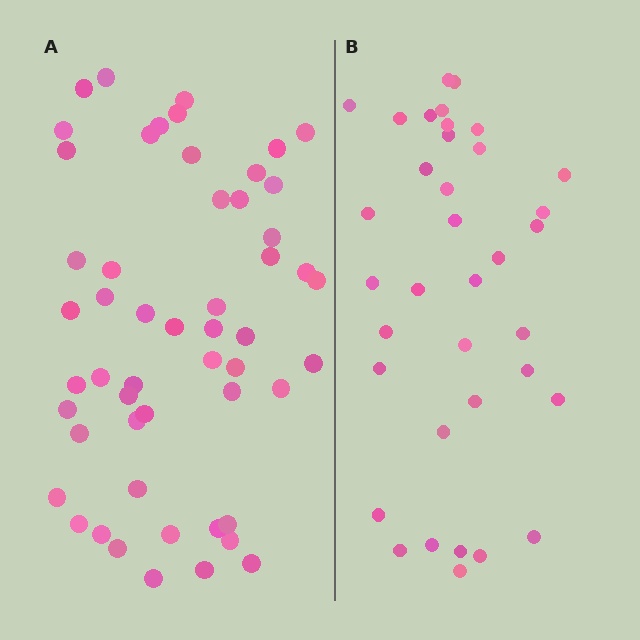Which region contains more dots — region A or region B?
Region A (the left region) has more dots.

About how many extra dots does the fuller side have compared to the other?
Region A has approximately 15 more dots than region B.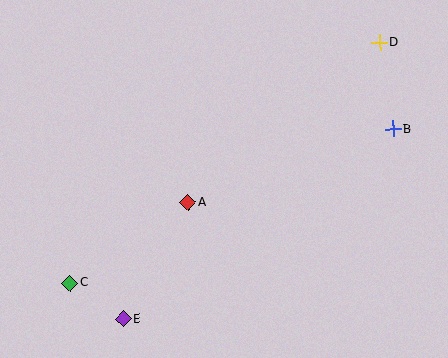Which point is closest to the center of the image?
Point A at (188, 202) is closest to the center.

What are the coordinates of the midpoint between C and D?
The midpoint between C and D is at (225, 163).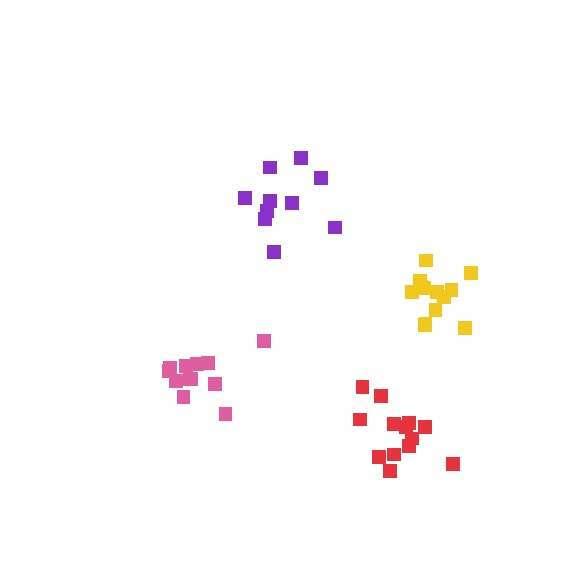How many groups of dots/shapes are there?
There are 4 groups.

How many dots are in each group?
Group 1: 10 dots, Group 2: 13 dots, Group 3: 13 dots, Group 4: 12 dots (48 total).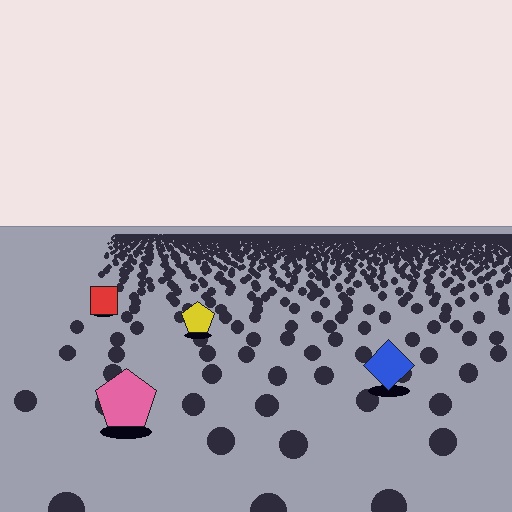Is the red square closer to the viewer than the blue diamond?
No. The blue diamond is closer — you can tell from the texture gradient: the ground texture is coarser near it.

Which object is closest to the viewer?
The pink pentagon is closest. The texture marks near it are larger and more spread out.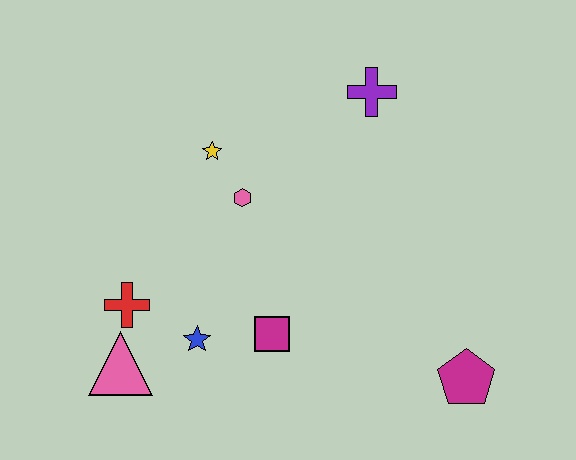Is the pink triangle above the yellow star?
No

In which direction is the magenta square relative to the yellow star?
The magenta square is below the yellow star.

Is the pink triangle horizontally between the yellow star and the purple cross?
No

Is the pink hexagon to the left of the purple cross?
Yes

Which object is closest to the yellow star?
The pink hexagon is closest to the yellow star.